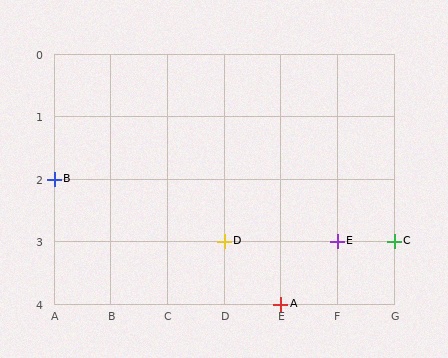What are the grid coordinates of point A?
Point A is at grid coordinates (E, 4).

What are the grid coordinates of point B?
Point B is at grid coordinates (A, 2).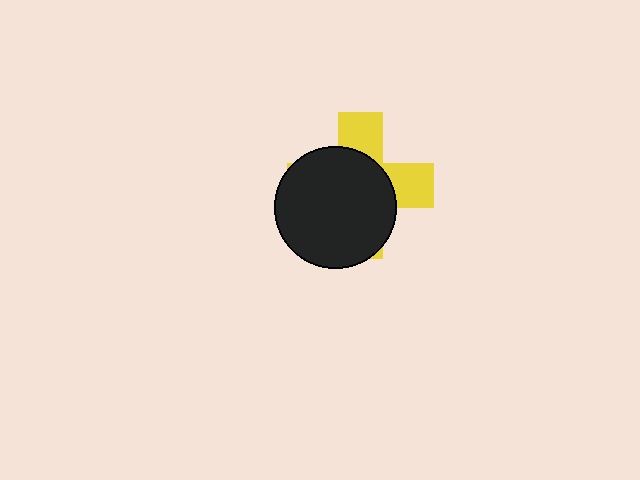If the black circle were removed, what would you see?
You would see the complete yellow cross.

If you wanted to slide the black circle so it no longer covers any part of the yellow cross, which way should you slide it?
Slide it toward the lower-left — that is the most direct way to separate the two shapes.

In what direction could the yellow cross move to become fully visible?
The yellow cross could move toward the upper-right. That would shift it out from behind the black circle entirely.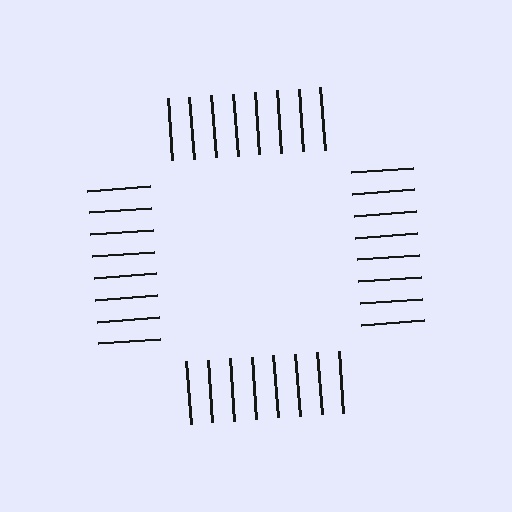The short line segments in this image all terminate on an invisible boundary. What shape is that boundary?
An illusory square — the line segments terminate on its edges but no continuous stroke is drawn.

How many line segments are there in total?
32 — 8 along each of the 4 edges.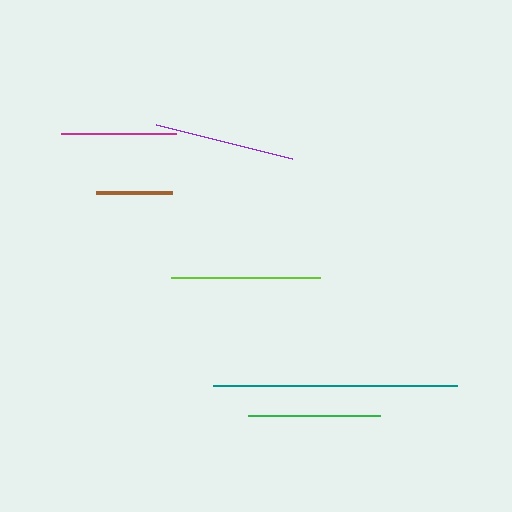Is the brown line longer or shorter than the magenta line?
The magenta line is longer than the brown line.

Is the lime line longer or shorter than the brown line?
The lime line is longer than the brown line.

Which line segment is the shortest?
The brown line is the shortest at approximately 77 pixels.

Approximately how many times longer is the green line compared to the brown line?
The green line is approximately 1.7 times the length of the brown line.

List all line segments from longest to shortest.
From longest to shortest: teal, lime, purple, green, magenta, brown.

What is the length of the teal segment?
The teal segment is approximately 244 pixels long.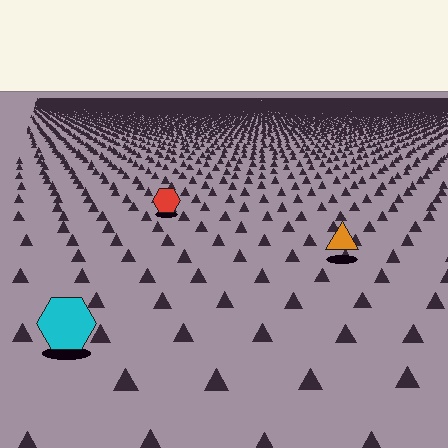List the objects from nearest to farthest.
From nearest to farthest: the cyan hexagon, the orange triangle, the red hexagon.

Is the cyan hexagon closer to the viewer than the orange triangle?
Yes. The cyan hexagon is closer — you can tell from the texture gradient: the ground texture is coarser near it.